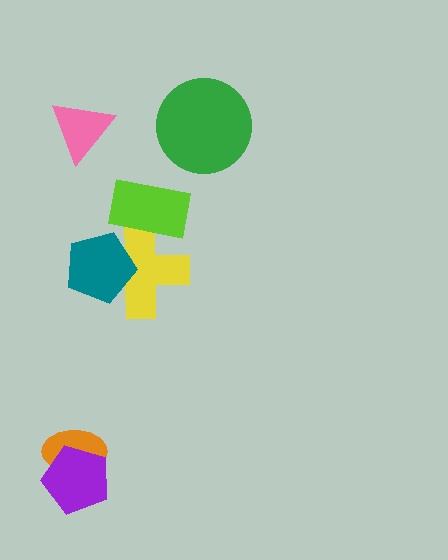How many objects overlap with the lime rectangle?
1 object overlaps with the lime rectangle.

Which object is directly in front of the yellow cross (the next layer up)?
The lime rectangle is directly in front of the yellow cross.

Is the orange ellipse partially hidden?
Yes, it is partially covered by another shape.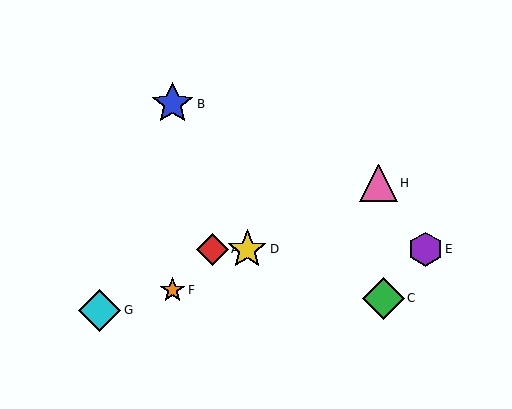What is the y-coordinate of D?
Object D is at y≈249.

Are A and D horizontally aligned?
Yes, both are at y≈249.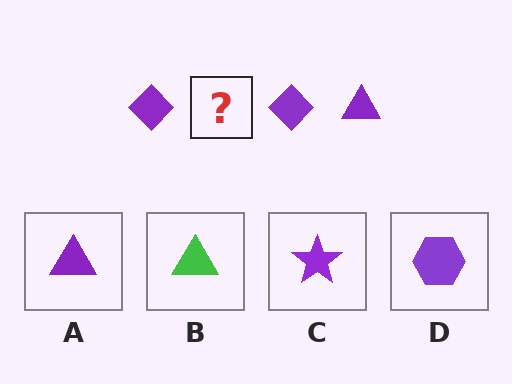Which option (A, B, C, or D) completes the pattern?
A.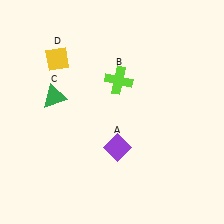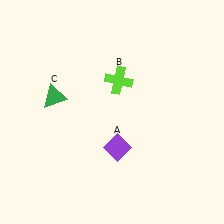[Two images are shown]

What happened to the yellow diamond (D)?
The yellow diamond (D) was removed in Image 2. It was in the top-left area of Image 1.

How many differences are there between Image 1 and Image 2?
There is 1 difference between the two images.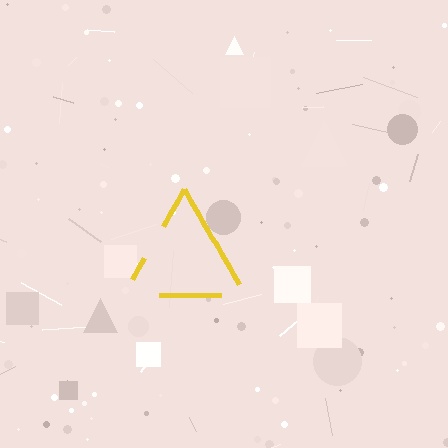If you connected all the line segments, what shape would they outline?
They would outline a triangle.